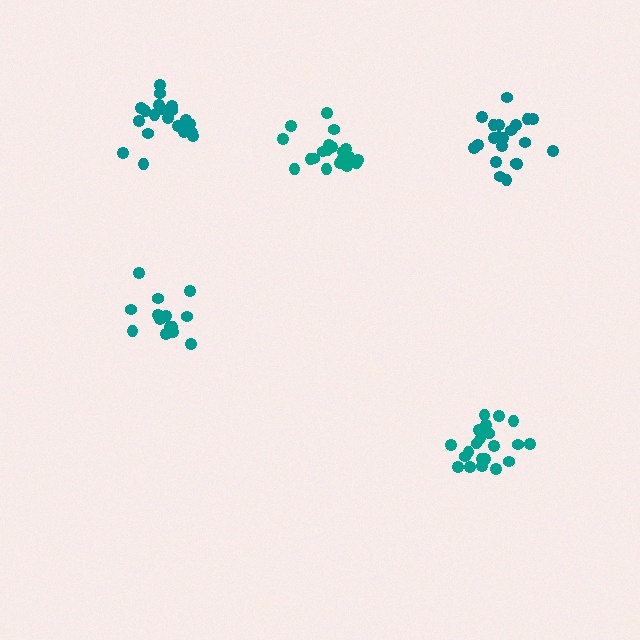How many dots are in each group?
Group 1: 16 dots, Group 2: 21 dots, Group 3: 21 dots, Group 4: 20 dots, Group 5: 20 dots (98 total).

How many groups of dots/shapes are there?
There are 5 groups.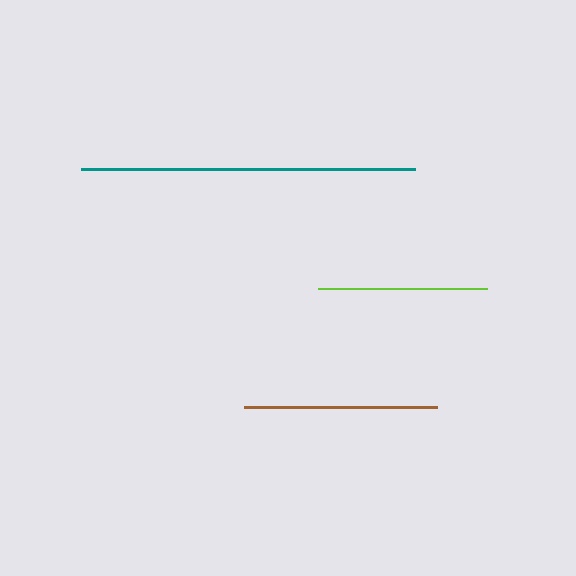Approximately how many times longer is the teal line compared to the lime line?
The teal line is approximately 2.0 times the length of the lime line.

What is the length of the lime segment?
The lime segment is approximately 169 pixels long.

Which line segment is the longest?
The teal line is the longest at approximately 334 pixels.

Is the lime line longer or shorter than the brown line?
The brown line is longer than the lime line.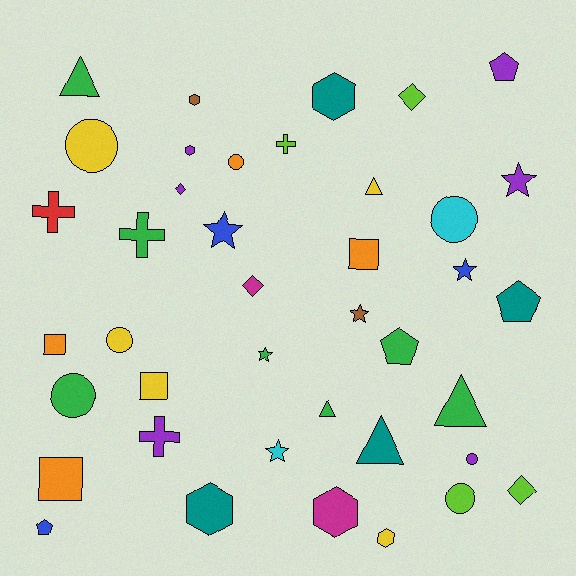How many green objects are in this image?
There are 7 green objects.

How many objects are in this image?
There are 40 objects.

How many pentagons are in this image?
There are 4 pentagons.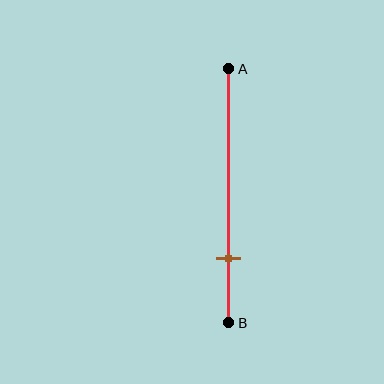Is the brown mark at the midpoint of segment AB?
No, the mark is at about 75% from A, not at the 50% midpoint.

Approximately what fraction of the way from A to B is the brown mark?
The brown mark is approximately 75% of the way from A to B.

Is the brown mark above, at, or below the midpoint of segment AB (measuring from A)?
The brown mark is below the midpoint of segment AB.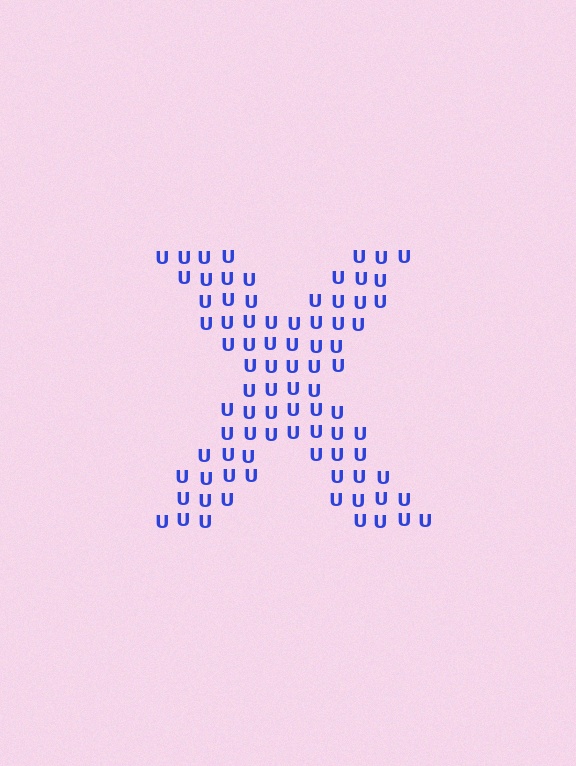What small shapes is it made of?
It is made of small letter U's.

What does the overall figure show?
The overall figure shows the letter X.